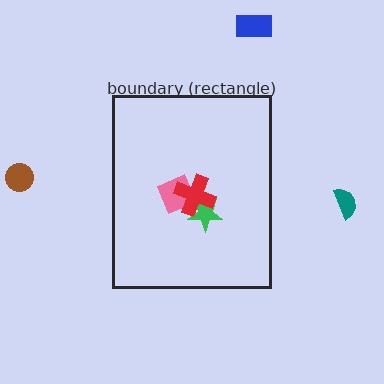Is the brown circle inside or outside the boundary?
Outside.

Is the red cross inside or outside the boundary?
Inside.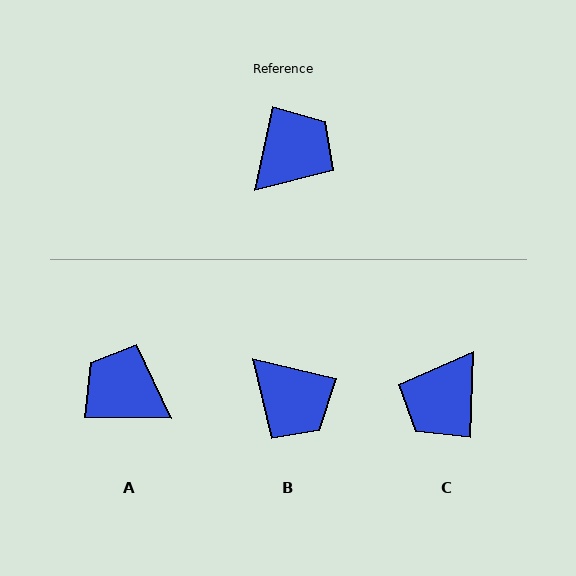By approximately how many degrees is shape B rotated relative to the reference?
Approximately 91 degrees clockwise.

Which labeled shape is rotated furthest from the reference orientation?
C, about 170 degrees away.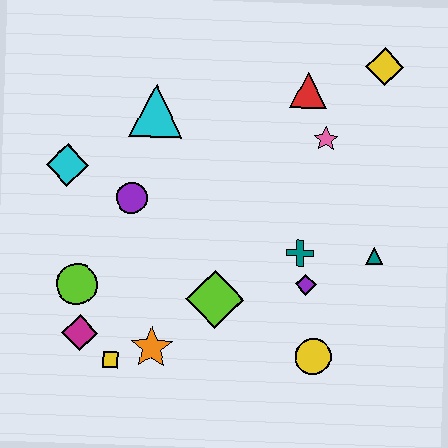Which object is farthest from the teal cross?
The cyan diamond is farthest from the teal cross.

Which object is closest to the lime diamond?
The orange star is closest to the lime diamond.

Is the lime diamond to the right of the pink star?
No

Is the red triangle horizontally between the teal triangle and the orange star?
Yes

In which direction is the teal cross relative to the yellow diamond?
The teal cross is below the yellow diamond.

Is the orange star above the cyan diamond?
No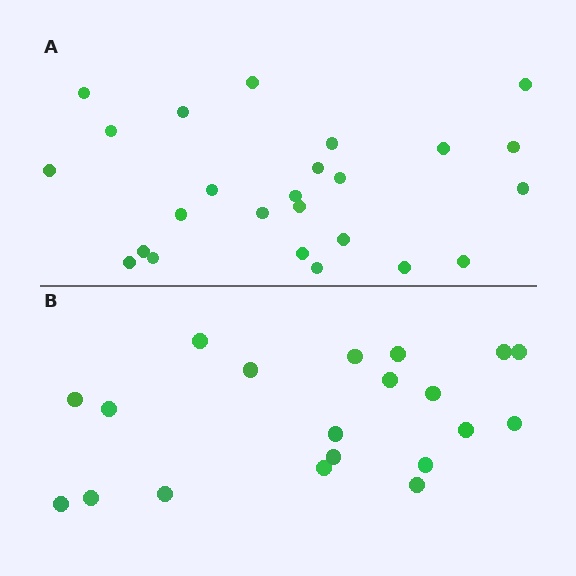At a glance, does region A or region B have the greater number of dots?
Region A (the top region) has more dots.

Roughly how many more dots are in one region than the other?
Region A has about 5 more dots than region B.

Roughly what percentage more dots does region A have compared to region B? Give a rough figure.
About 25% more.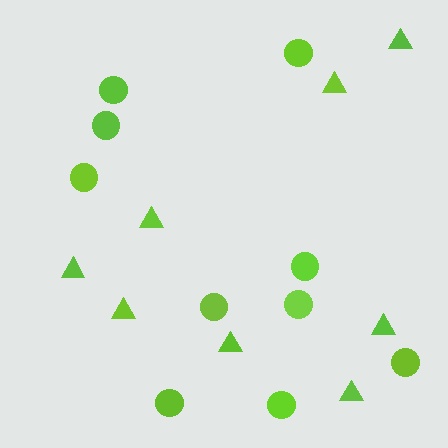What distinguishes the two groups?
There are 2 groups: one group of triangles (8) and one group of circles (10).